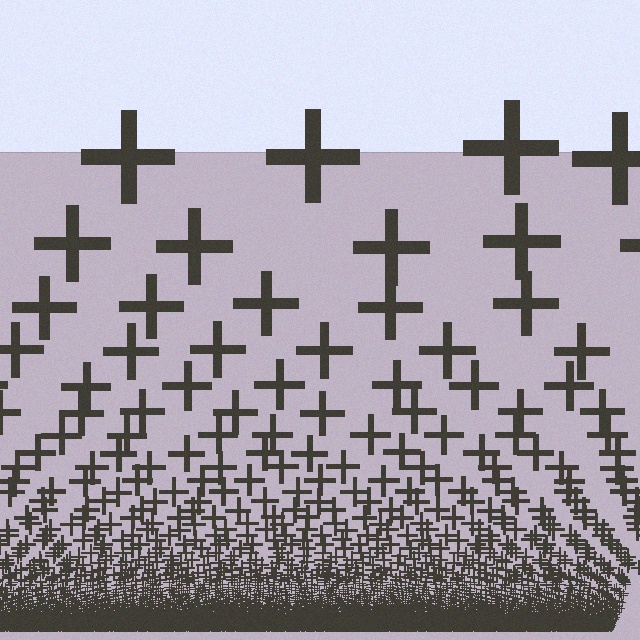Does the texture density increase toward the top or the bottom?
Density increases toward the bottom.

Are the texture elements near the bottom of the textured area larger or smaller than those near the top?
Smaller. The gradient is inverted — elements near the bottom are smaller and denser.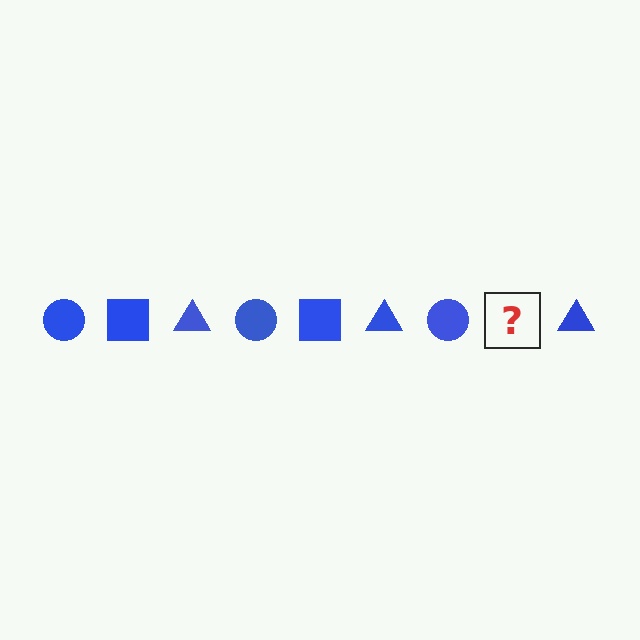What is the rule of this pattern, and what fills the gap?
The rule is that the pattern cycles through circle, square, triangle shapes in blue. The gap should be filled with a blue square.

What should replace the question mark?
The question mark should be replaced with a blue square.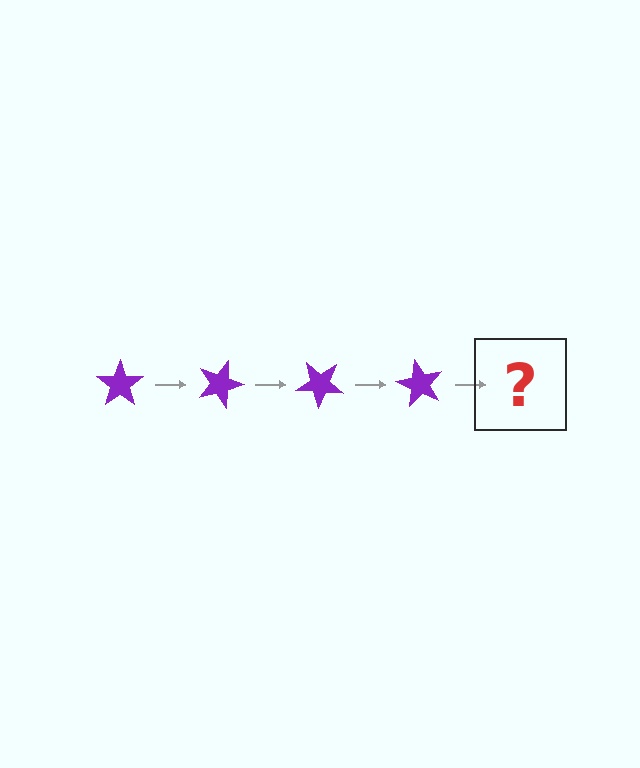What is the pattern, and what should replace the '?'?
The pattern is that the star rotates 20 degrees each step. The '?' should be a purple star rotated 80 degrees.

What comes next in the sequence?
The next element should be a purple star rotated 80 degrees.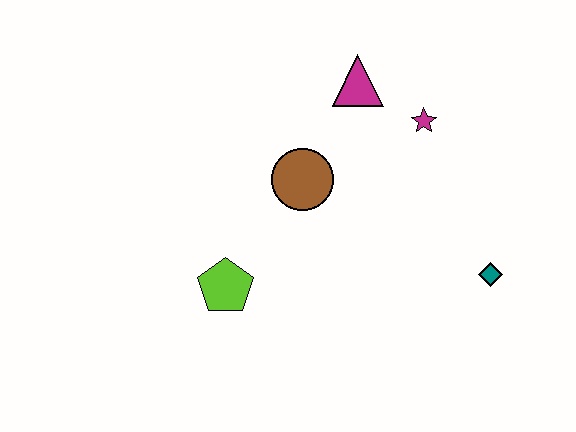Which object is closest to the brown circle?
The magenta triangle is closest to the brown circle.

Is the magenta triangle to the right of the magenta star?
No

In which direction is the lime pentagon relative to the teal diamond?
The lime pentagon is to the left of the teal diamond.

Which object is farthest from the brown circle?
The teal diamond is farthest from the brown circle.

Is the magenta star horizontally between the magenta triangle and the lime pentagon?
No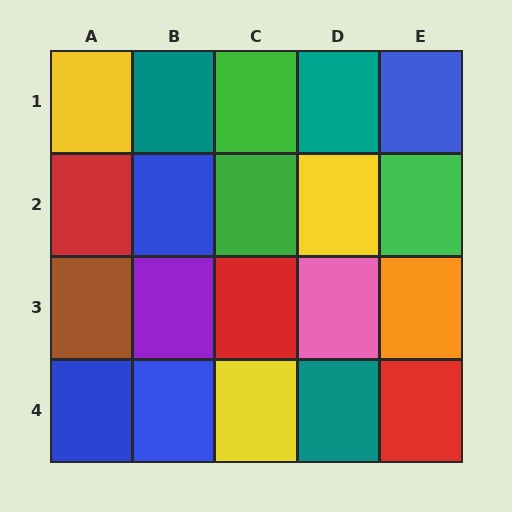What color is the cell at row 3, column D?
Pink.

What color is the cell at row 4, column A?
Blue.